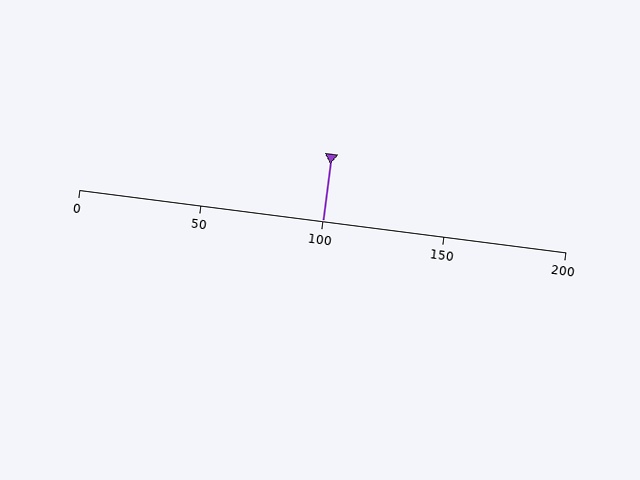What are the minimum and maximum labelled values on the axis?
The axis runs from 0 to 200.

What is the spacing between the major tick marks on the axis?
The major ticks are spaced 50 apart.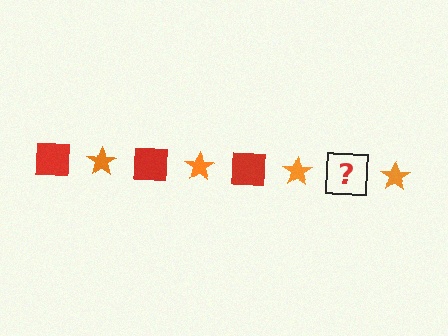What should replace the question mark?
The question mark should be replaced with a red square.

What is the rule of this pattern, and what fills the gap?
The rule is that the pattern alternates between red square and orange star. The gap should be filled with a red square.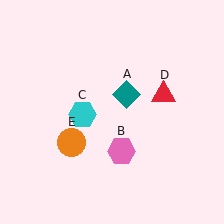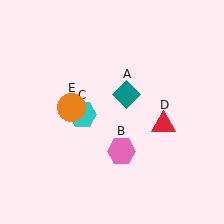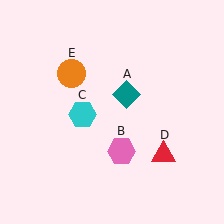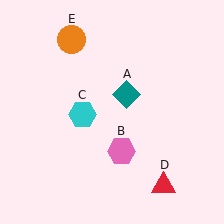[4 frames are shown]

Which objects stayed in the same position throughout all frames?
Teal diamond (object A) and pink hexagon (object B) and cyan hexagon (object C) remained stationary.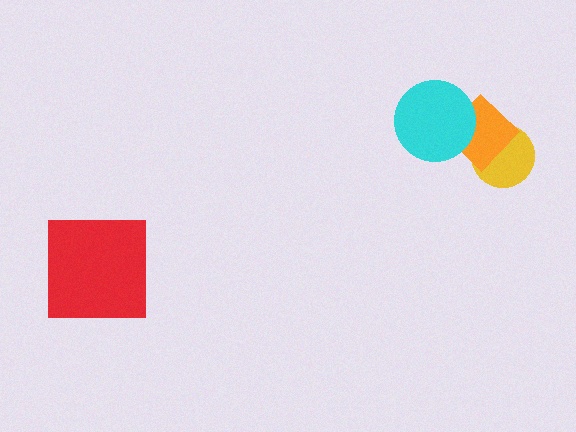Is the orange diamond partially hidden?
Yes, it is partially covered by another shape.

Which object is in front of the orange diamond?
The cyan circle is in front of the orange diamond.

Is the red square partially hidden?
No, no other shape covers it.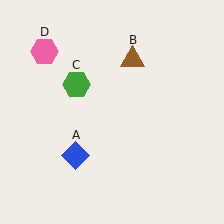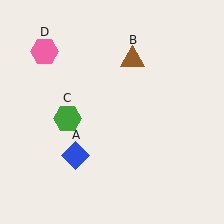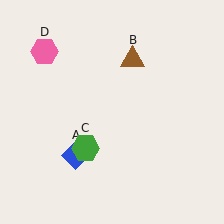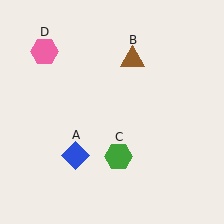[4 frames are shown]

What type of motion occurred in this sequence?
The green hexagon (object C) rotated counterclockwise around the center of the scene.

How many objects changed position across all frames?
1 object changed position: green hexagon (object C).